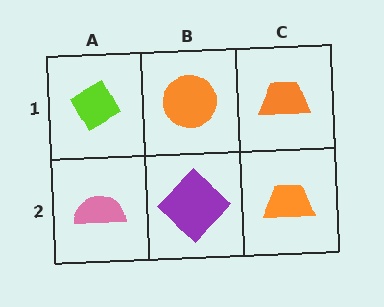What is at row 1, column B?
An orange circle.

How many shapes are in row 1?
3 shapes.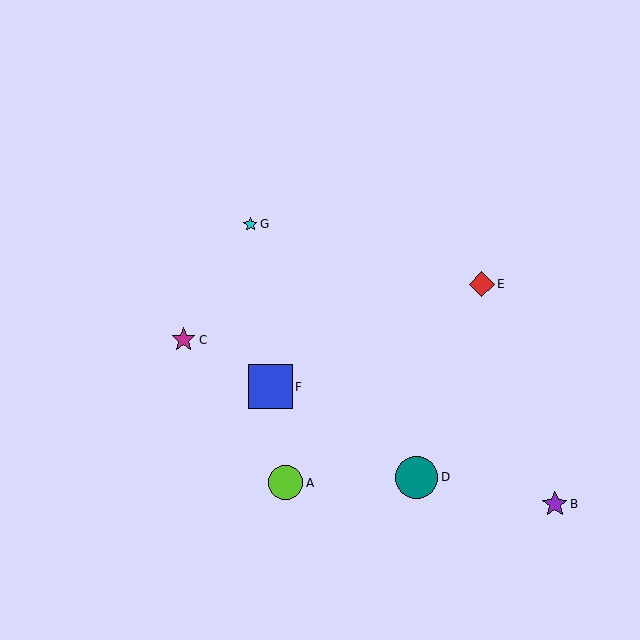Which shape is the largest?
The blue square (labeled F) is the largest.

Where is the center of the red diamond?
The center of the red diamond is at (482, 284).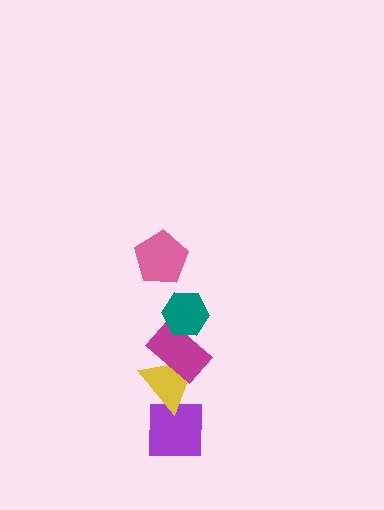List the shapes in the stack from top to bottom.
From top to bottom: the pink pentagon, the teal hexagon, the magenta rectangle, the yellow triangle, the purple square.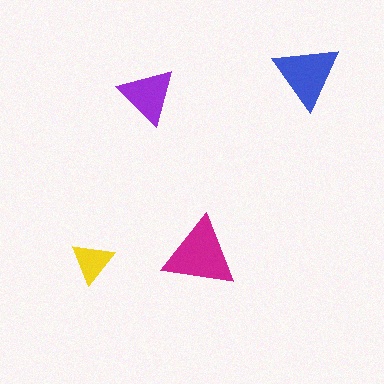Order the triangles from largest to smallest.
the magenta one, the blue one, the purple one, the yellow one.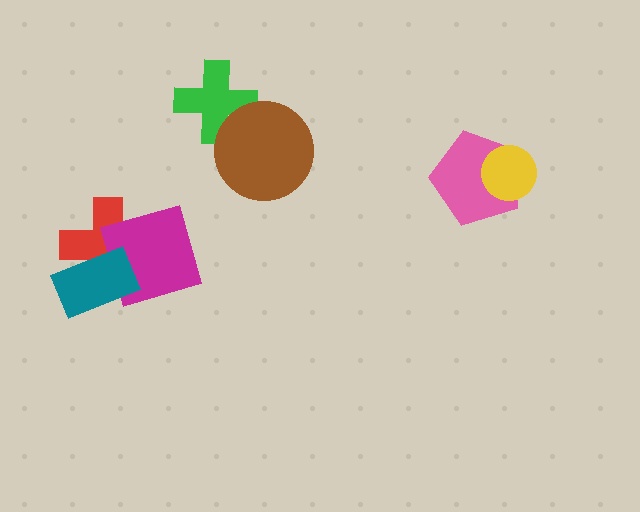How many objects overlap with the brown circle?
1 object overlaps with the brown circle.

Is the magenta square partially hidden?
Yes, it is partially covered by another shape.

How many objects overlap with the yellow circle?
1 object overlaps with the yellow circle.